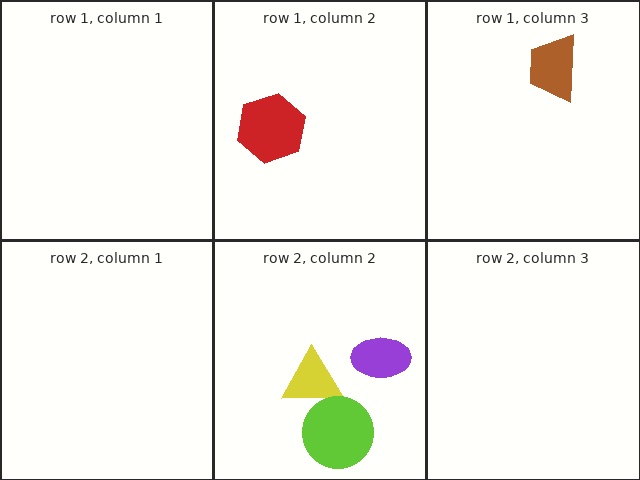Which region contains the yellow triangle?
The row 2, column 2 region.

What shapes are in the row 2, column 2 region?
The purple ellipse, the yellow triangle, the lime circle.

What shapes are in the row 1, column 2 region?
The red hexagon.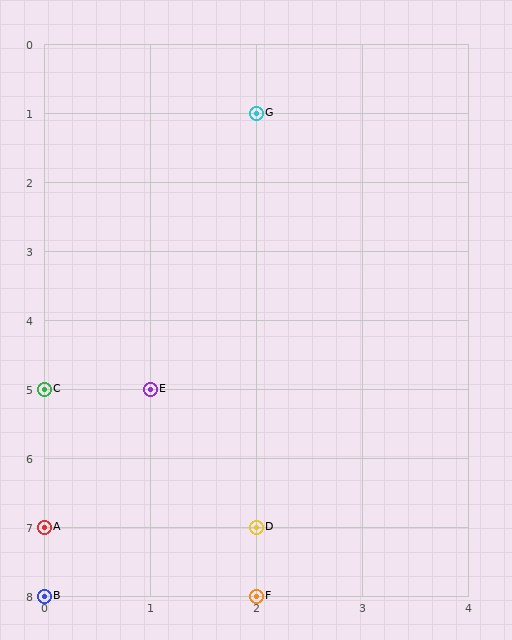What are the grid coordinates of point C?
Point C is at grid coordinates (0, 5).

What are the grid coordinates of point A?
Point A is at grid coordinates (0, 7).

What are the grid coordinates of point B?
Point B is at grid coordinates (0, 8).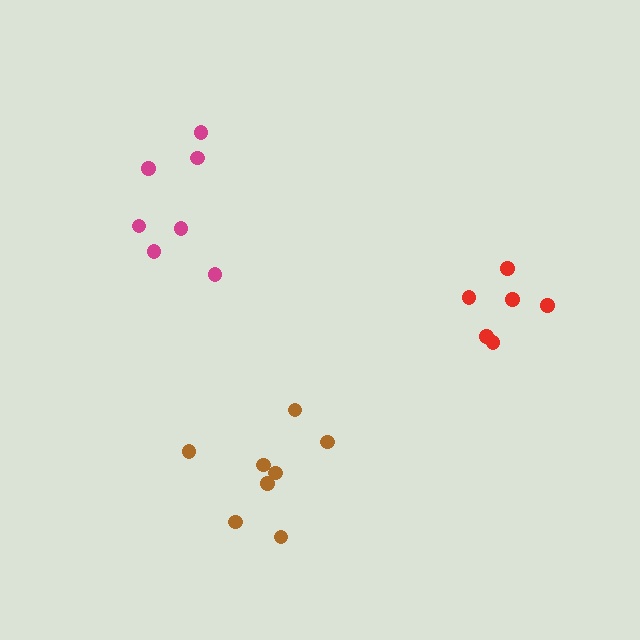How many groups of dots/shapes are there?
There are 3 groups.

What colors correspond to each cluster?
The clusters are colored: magenta, red, brown.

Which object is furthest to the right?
The red cluster is rightmost.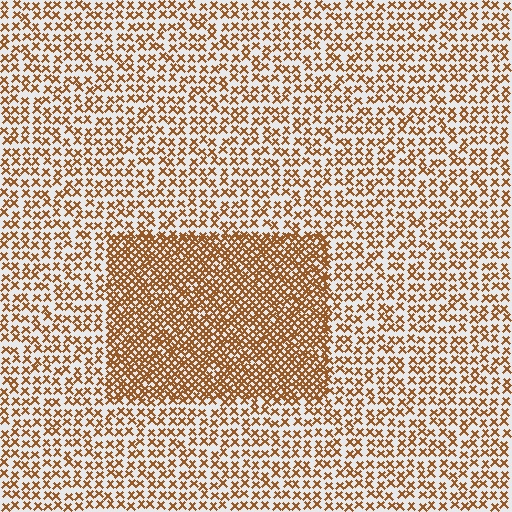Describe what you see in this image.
The image contains small brown elements arranged at two different densities. A rectangle-shaped region is visible where the elements are more densely packed than the surrounding area.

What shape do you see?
I see a rectangle.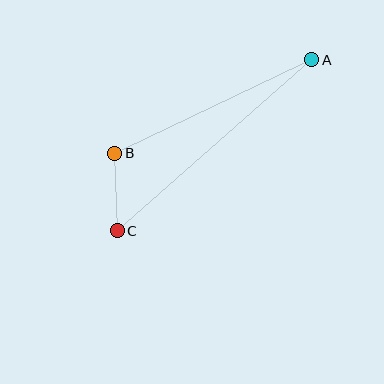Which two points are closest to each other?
Points B and C are closest to each other.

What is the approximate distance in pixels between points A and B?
The distance between A and B is approximately 218 pixels.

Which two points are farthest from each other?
Points A and C are farthest from each other.